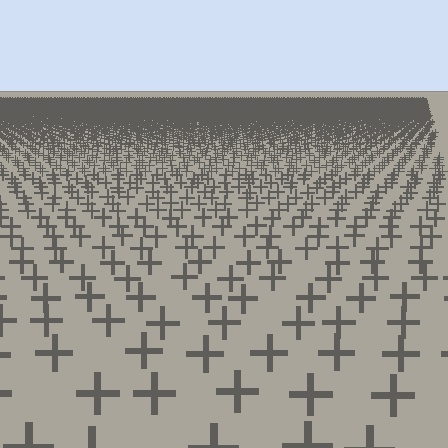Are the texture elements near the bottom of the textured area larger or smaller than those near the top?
Larger. Near the bottom, elements are closer to the viewer and appear at a bigger on-screen size.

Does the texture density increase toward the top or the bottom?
Density increases toward the top.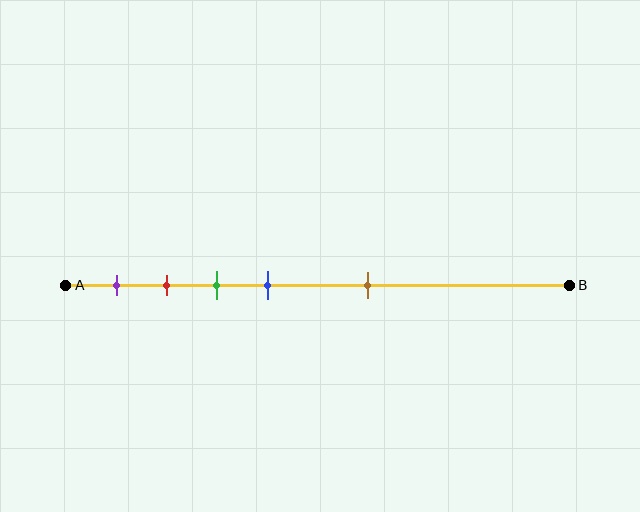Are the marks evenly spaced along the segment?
No, the marks are not evenly spaced.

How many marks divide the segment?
There are 5 marks dividing the segment.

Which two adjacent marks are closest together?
The red and green marks are the closest adjacent pair.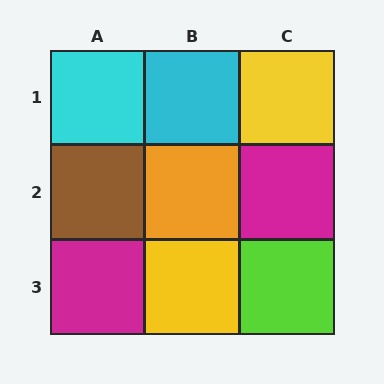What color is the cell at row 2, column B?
Orange.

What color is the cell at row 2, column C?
Magenta.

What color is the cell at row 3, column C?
Lime.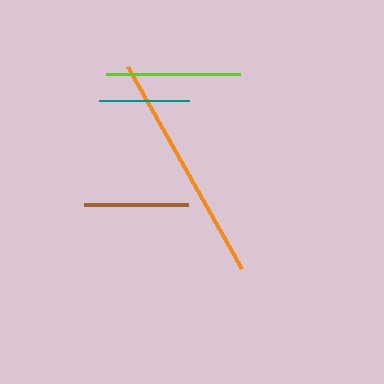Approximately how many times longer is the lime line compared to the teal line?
The lime line is approximately 1.5 times the length of the teal line.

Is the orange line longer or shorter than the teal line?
The orange line is longer than the teal line.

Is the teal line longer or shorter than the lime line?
The lime line is longer than the teal line.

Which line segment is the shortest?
The teal line is the shortest at approximately 90 pixels.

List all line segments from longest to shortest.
From longest to shortest: orange, lime, brown, teal.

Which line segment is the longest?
The orange line is the longest at approximately 231 pixels.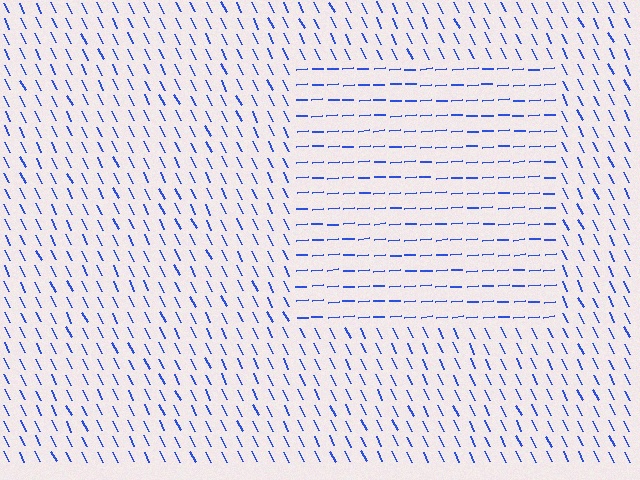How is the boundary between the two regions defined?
The boundary is defined purely by a change in line orientation (approximately 67 degrees difference). All lines are the same color and thickness.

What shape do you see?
I see a rectangle.